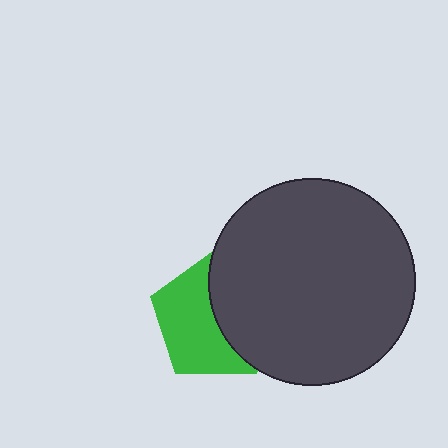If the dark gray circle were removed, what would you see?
You would see the complete green pentagon.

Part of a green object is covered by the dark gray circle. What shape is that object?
It is a pentagon.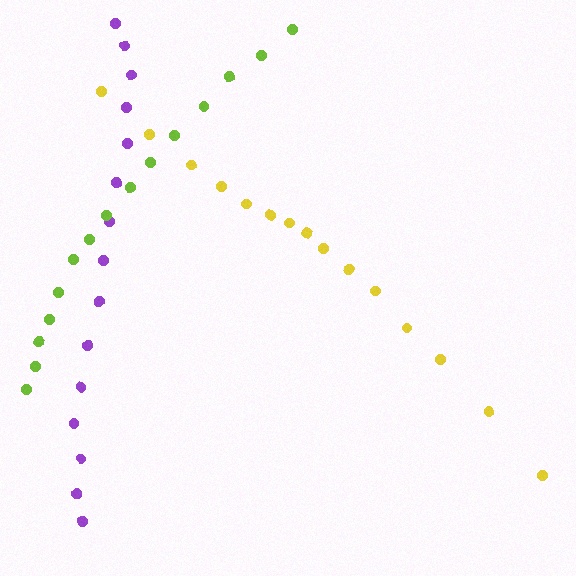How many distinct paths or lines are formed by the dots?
There are 3 distinct paths.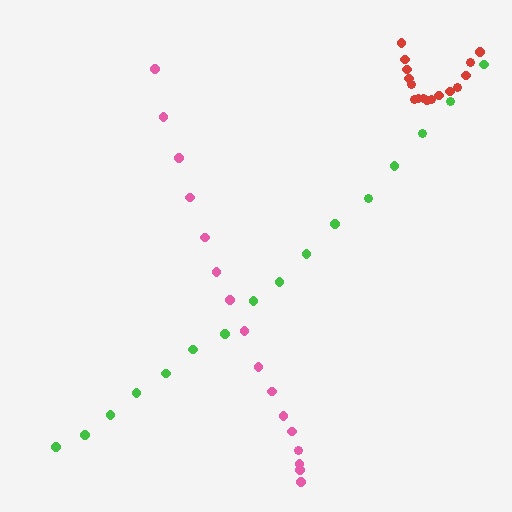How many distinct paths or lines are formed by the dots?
There are 3 distinct paths.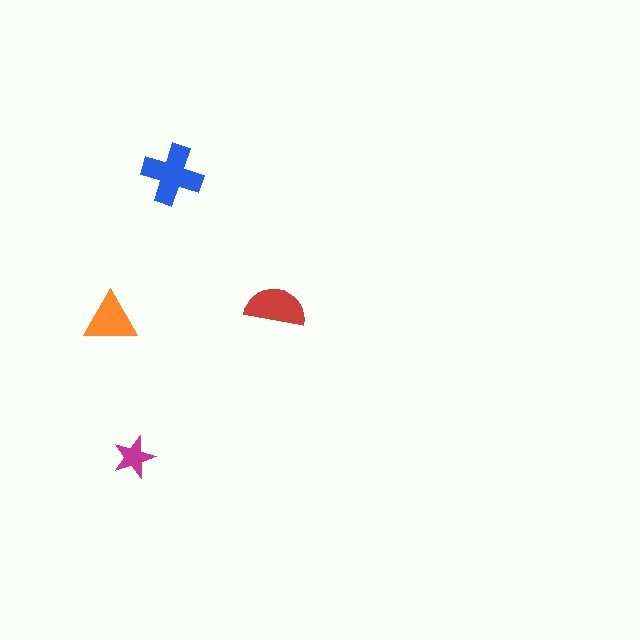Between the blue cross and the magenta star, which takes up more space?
The blue cross.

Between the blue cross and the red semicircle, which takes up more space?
The blue cross.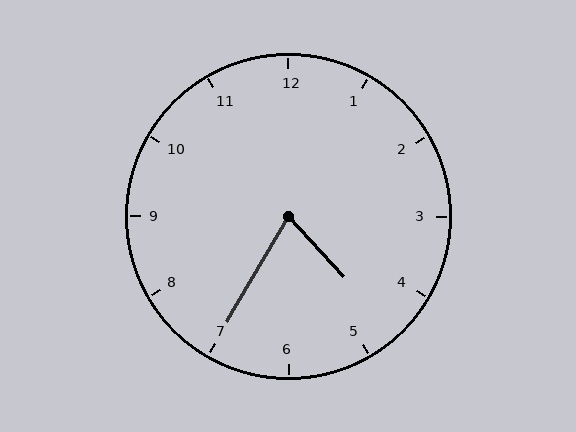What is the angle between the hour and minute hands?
Approximately 72 degrees.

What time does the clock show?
4:35.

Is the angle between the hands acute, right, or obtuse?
It is acute.